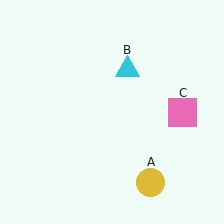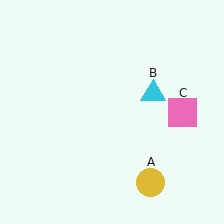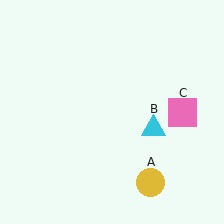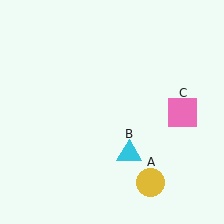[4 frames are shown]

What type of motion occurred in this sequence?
The cyan triangle (object B) rotated clockwise around the center of the scene.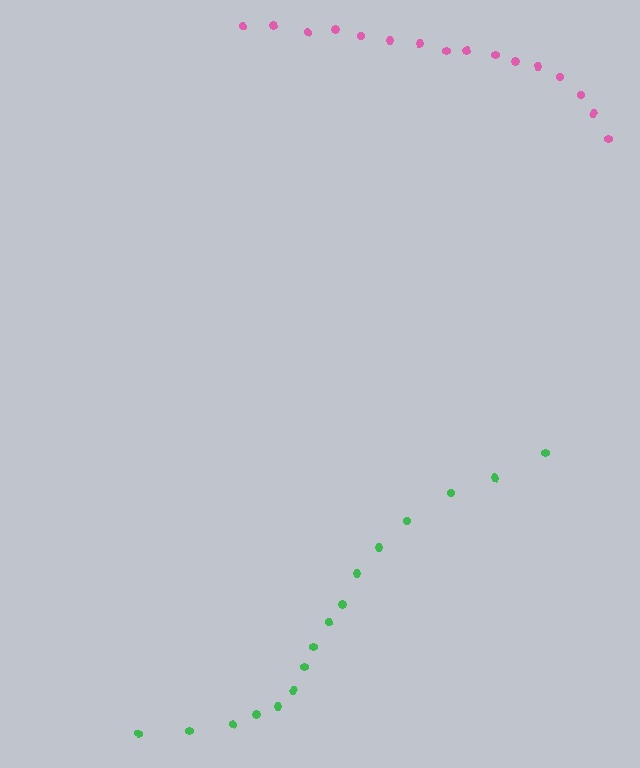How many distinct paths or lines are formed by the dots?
There are 2 distinct paths.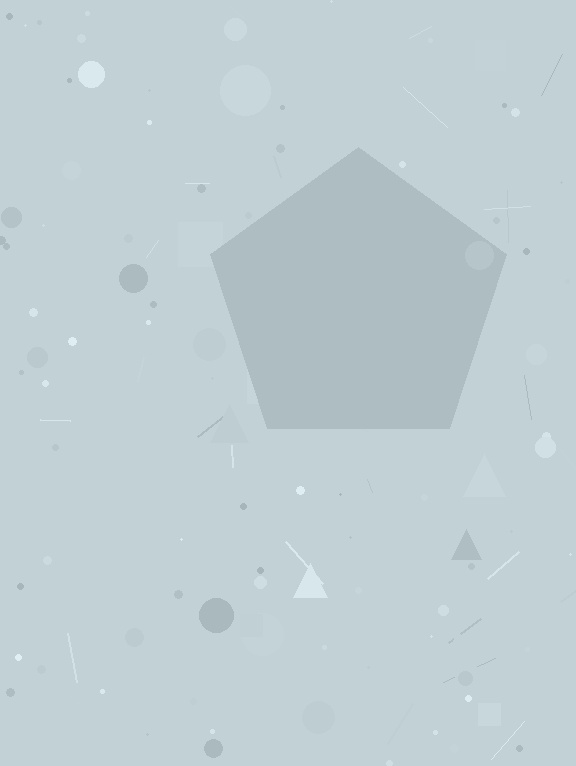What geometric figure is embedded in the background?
A pentagon is embedded in the background.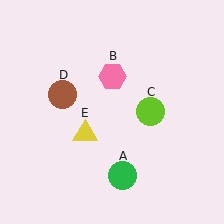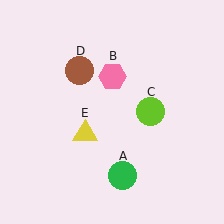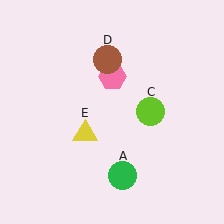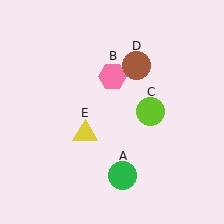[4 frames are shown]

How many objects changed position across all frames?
1 object changed position: brown circle (object D).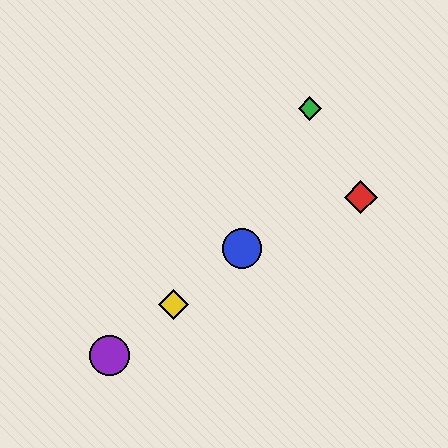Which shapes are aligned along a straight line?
The blue circle, the yellow diamond, the purple circle are aligned along a straight line.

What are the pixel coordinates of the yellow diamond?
The yellow diamond is at (173, 304).